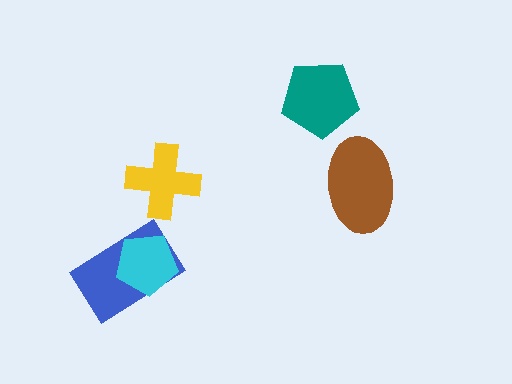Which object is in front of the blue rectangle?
The cyan pentagon is in front of the blue rectangle.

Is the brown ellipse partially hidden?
No, no other shape covers it.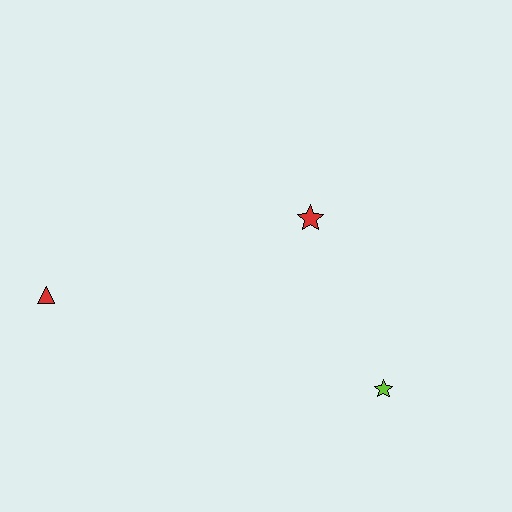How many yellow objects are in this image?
There are no yellow objects.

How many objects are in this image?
There are 3 objects.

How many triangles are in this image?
There is 1 triangle.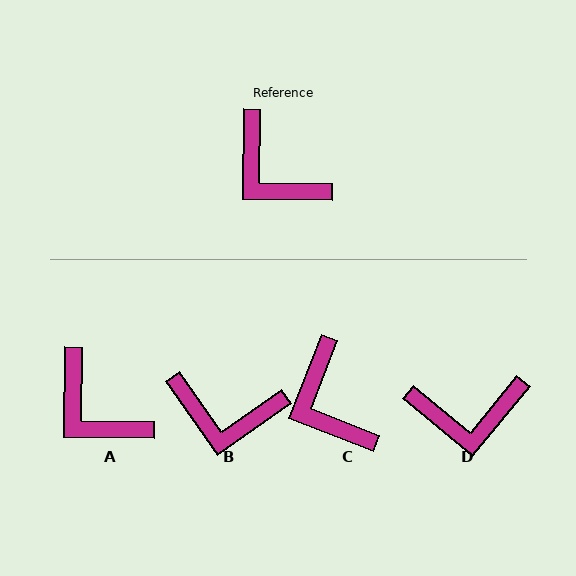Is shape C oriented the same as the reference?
No, it is off by about 20 degrees.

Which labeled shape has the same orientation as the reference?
A.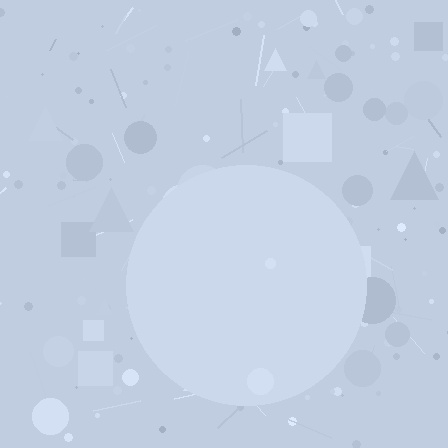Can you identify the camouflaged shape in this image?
The camouflaged shape is a circle.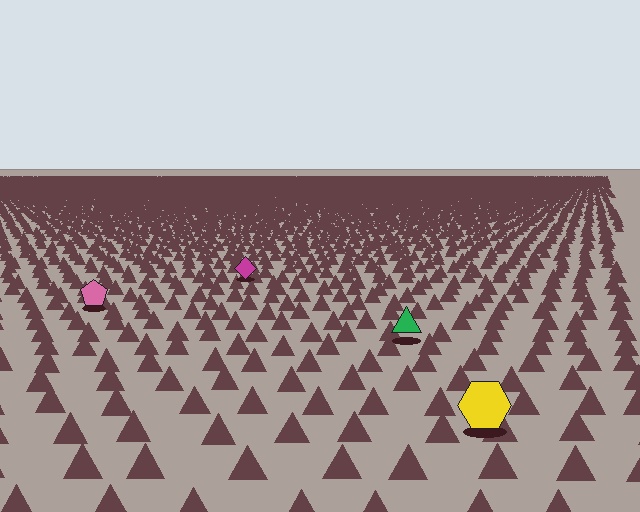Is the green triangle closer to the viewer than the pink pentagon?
Yes. The green triangle is closer — you can tell from the texture gradient: the ground texture is coarser near it.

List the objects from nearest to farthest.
From nearest to farthest: the yellow hexagon, the green triangle, the pink pentagon, the magenta diamond.